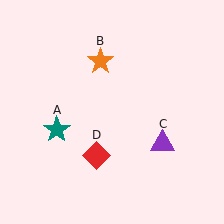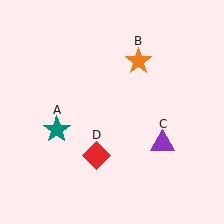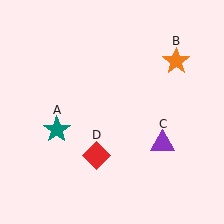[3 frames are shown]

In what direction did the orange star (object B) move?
The orange star (object B) moved right.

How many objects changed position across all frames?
1 object changed position: orange star (object B).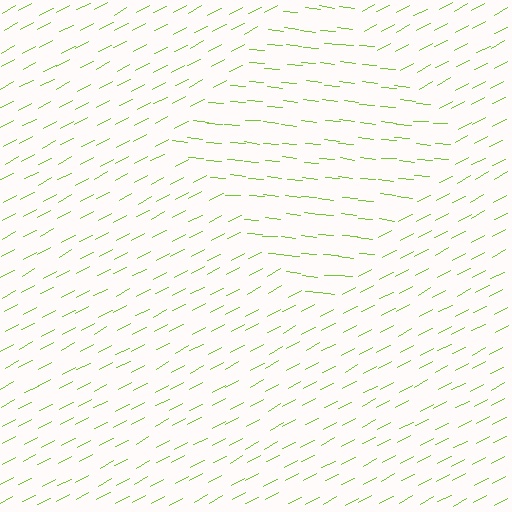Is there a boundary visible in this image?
Yes, there is a texture boundary formed by a change in line orientation.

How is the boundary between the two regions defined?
The boundary is defined purely by a change in line orientation (approximately 34 degrees difference). All lines are the same color and thickness.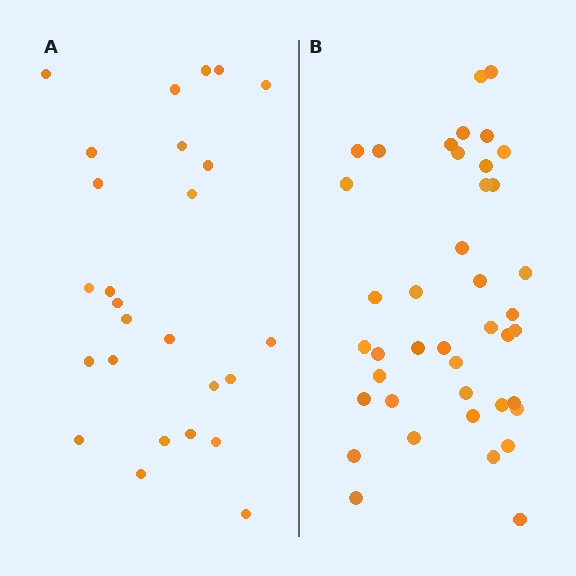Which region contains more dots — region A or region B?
Region B (the right region) has more dots.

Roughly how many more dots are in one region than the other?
Region B has approximately 15 more dots than region A.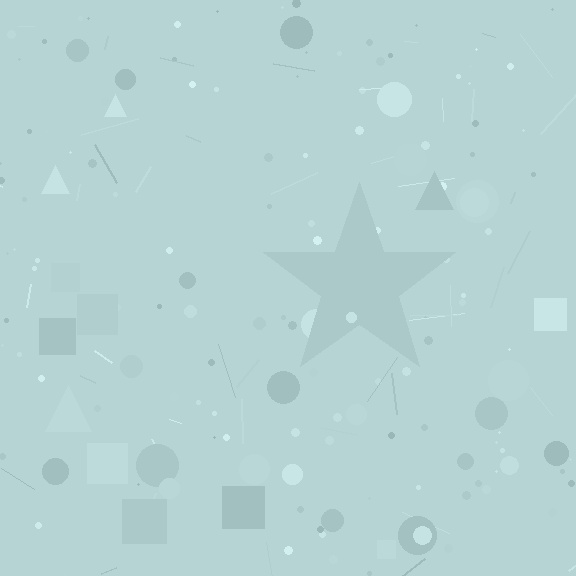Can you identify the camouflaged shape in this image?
The camouflaged shape is a star.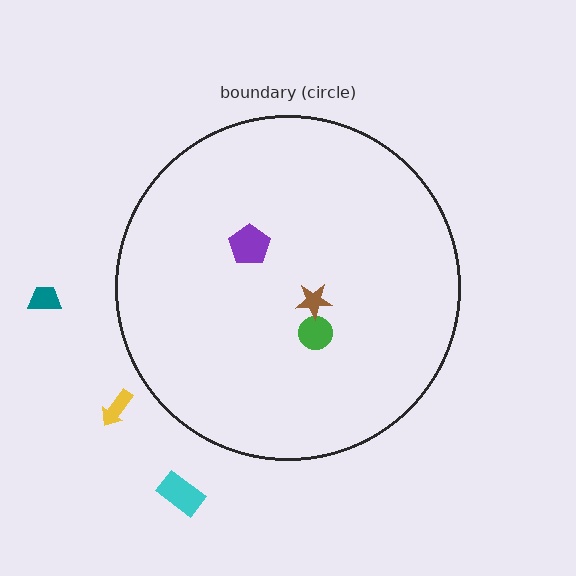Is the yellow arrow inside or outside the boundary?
Outside.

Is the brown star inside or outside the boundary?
Inside.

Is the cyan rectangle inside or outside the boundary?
Outside.